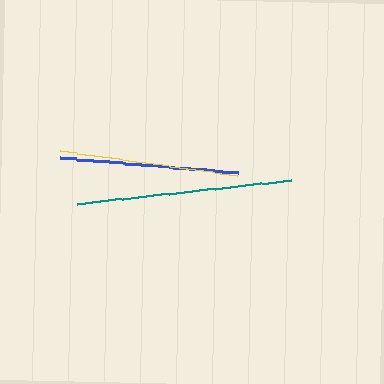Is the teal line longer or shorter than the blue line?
The teal line is longer than the blue line.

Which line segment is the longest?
The teal line is the longest at approximately 216 pixels.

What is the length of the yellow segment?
The yellow segment is approximately 179 pixels long.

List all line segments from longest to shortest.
From longest to shortest: teal, yellow, blue.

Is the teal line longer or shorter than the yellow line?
The teal line is longer than the yellow line.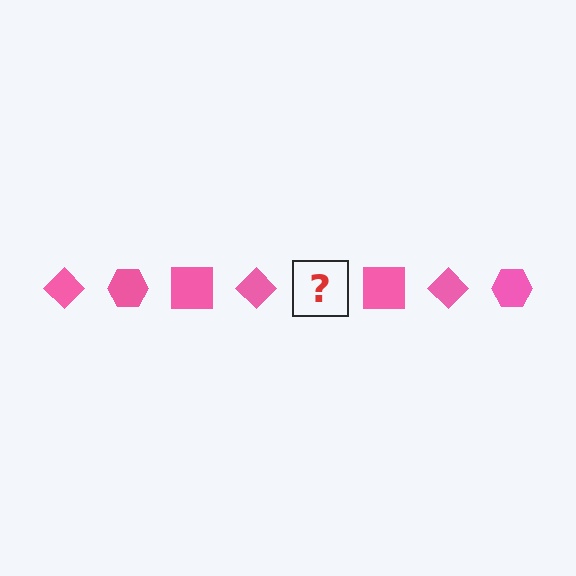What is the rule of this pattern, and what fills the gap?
The rule is that the pattern cycles through diamond, hexagon, square shapes in pink. The gap should be filled with a pink hexagon.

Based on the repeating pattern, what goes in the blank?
The blank should be a pink hexagon.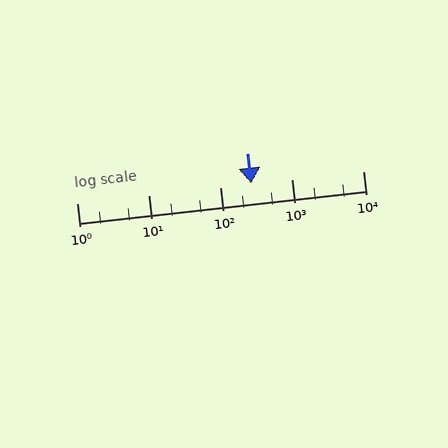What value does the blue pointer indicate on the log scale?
The pointer indicates approximately 270.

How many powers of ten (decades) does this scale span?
The scale spans 4 decades, from 1 to 10000.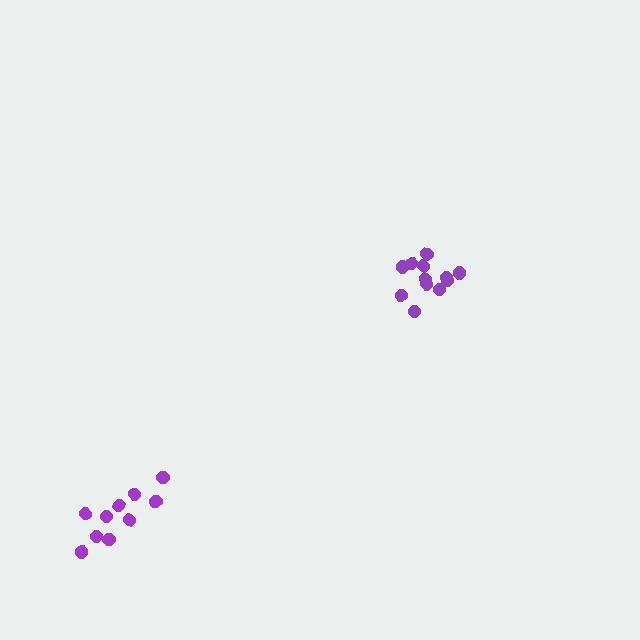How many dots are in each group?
Group 1: 10 dots, Group 2: 12 dots (22 total).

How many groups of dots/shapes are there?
There are 2 groups.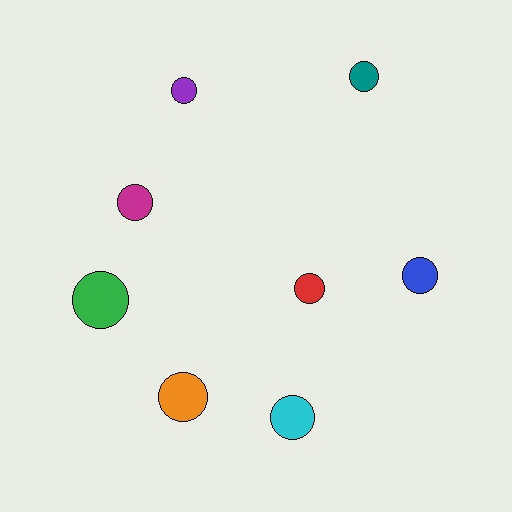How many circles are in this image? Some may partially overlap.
There are 8 circles.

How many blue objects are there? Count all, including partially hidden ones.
There is 1 blue object.